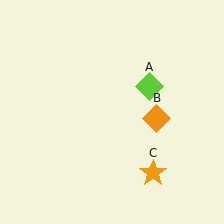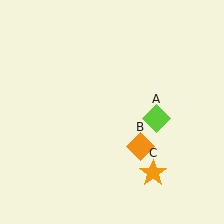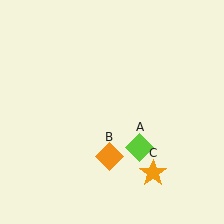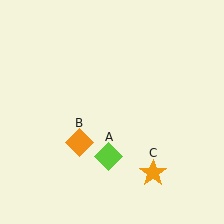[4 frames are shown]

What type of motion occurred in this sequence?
The lime diamond (object A), orange diamond (object B) rotated clockwise around the center of the scene.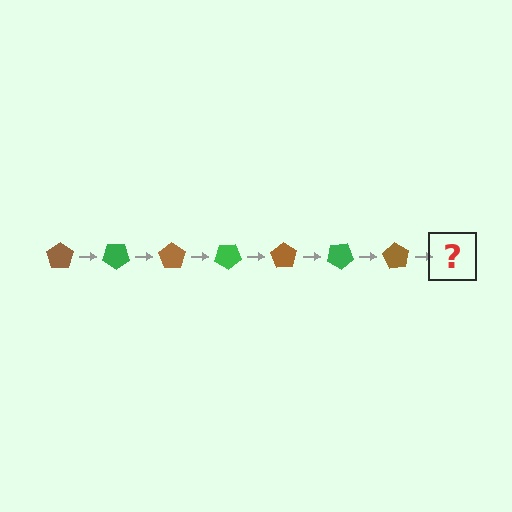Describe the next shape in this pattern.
It should be a green pentagon, rotated 245 degrees from the start.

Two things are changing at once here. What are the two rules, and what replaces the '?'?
The two rules are that it rotates 35 degrees each step and the color cycles through brown and green. The '?' should be a green pentagon, rotated 245 degrees from the start.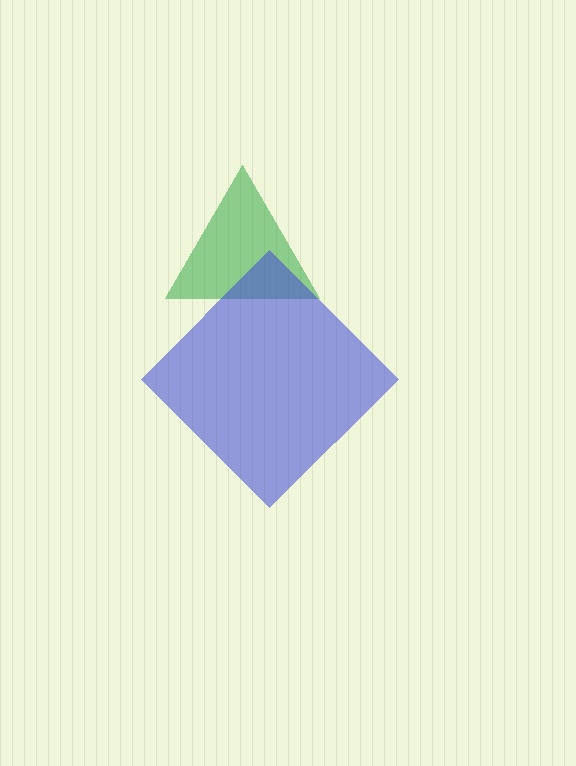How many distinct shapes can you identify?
There are 2 distinct shapes: a green triangle, a blue diamond.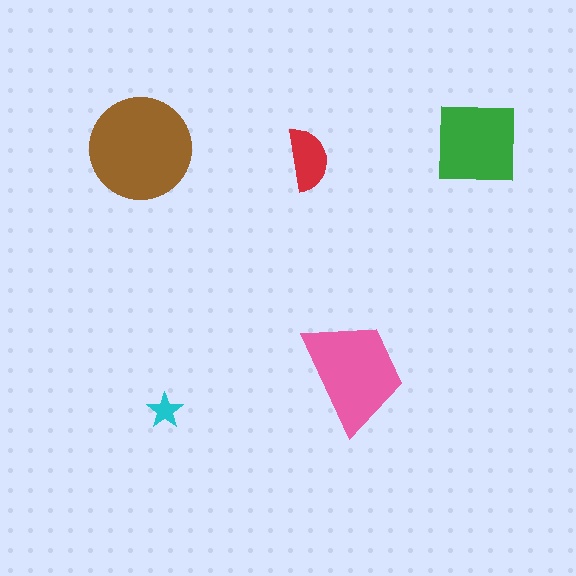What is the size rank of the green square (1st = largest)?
3rd.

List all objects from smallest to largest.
The cyan star, the red semicircle, the green square, the pink trapezoid, the brown circle.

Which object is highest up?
The green square is topmost.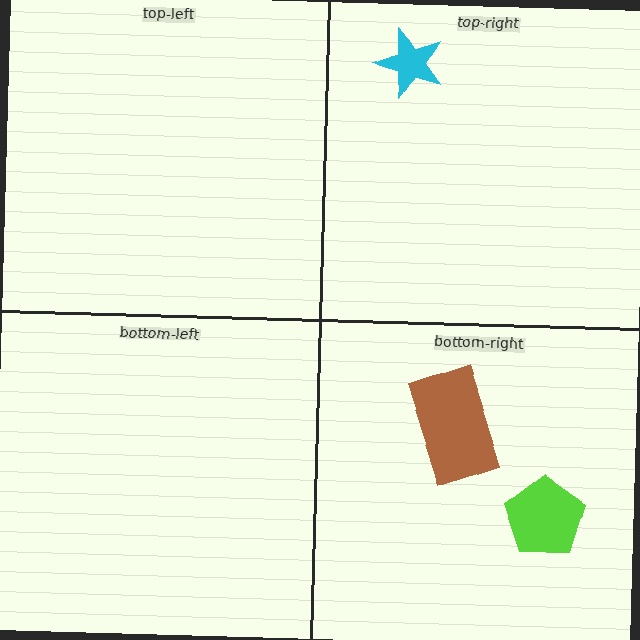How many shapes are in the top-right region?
1.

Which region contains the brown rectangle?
The bottom-right region.